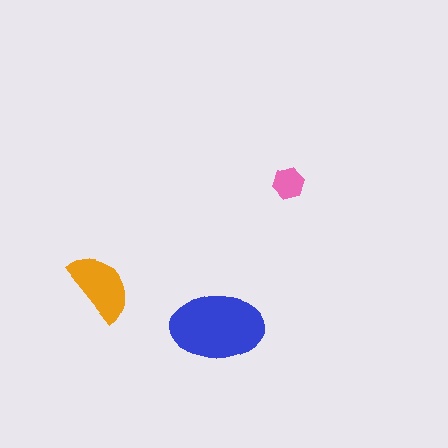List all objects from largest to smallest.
The blue ellipse, the orange semicircle, the pink hexagon.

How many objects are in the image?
There are 3 objects in the image.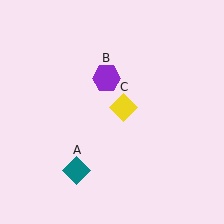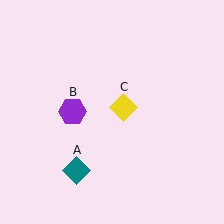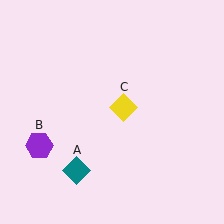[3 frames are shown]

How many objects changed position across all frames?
1 object changed position: purple hexagon (object B).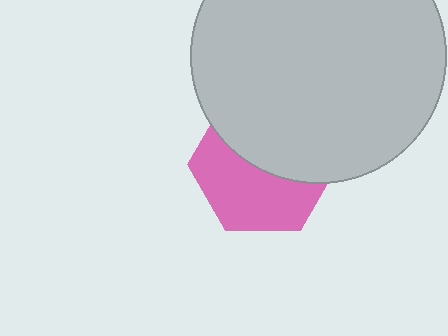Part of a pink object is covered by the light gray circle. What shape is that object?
It is a hexagon.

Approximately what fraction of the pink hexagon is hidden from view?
Roughly 50% of the pink hexagon is hidden behind the light gray circle.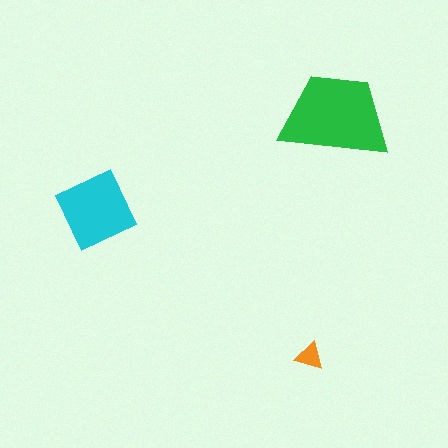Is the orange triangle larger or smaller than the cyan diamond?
Smaller.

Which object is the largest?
The green trapezoid.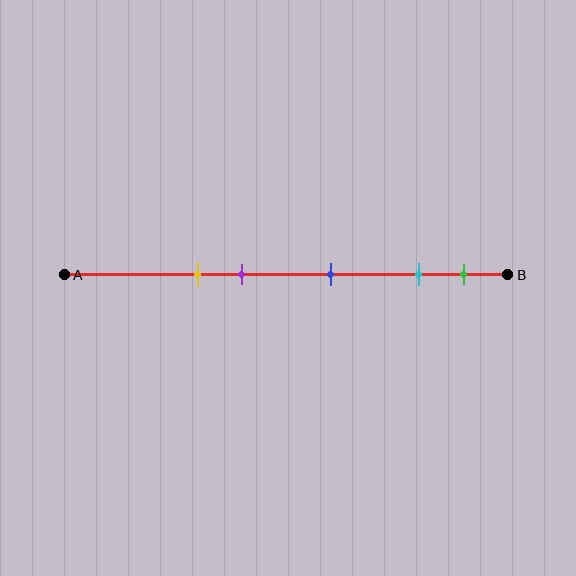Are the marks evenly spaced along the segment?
No, the marks are not evenly spaced.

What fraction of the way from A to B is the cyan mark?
The cyan mark is approximately 80% (0.8) of the way from A to B.